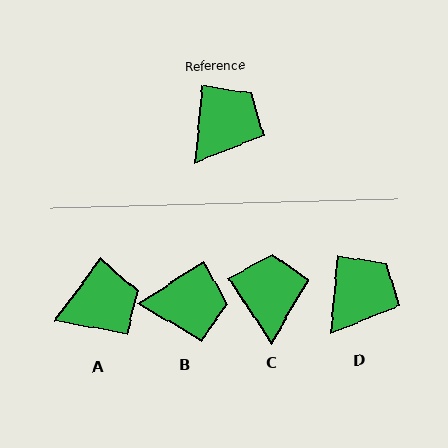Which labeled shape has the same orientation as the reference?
D.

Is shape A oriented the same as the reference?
No, it is off by about 31 degrees.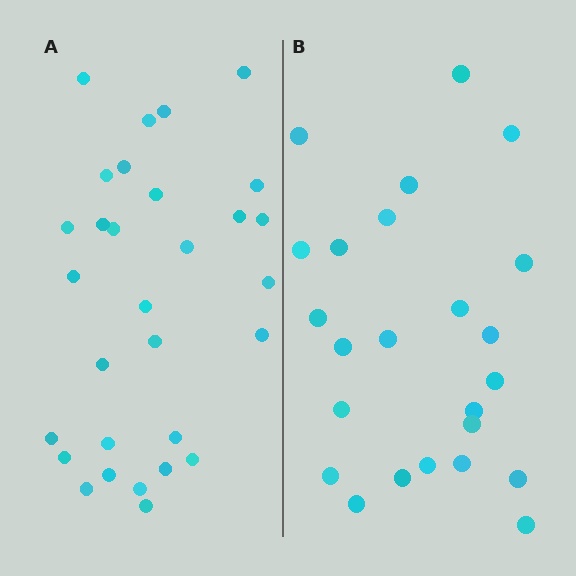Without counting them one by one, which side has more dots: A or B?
Region A (the left region) has more dots.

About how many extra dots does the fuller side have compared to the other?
Region A has about 6 more dots than region B.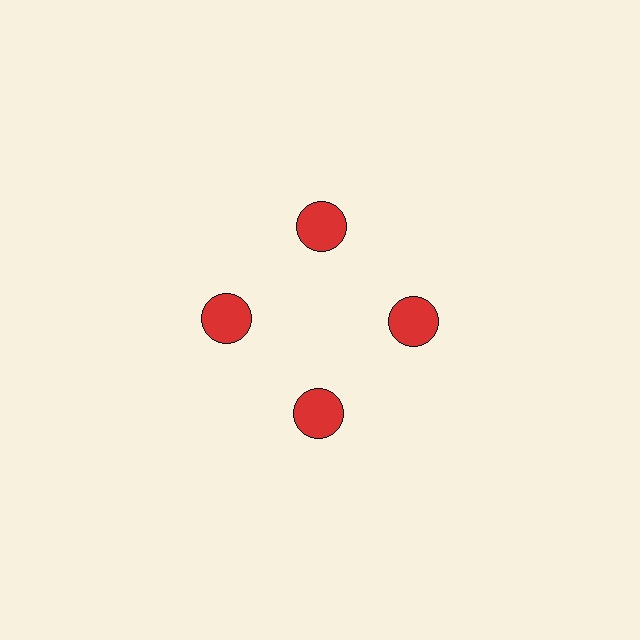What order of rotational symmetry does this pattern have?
This pattern has 4-fold rotational symmetry.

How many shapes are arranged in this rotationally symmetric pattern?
There are 4 shapes, arranged in 4 groups of 1.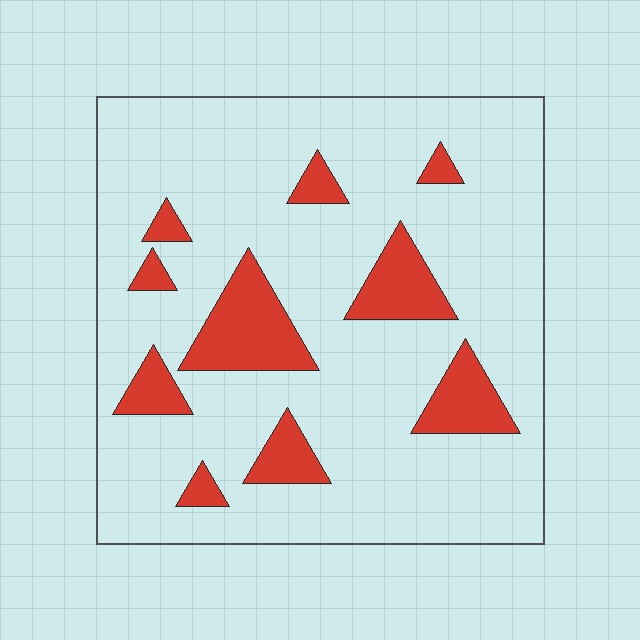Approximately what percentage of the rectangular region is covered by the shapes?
Approximately 15%.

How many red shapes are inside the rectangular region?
10.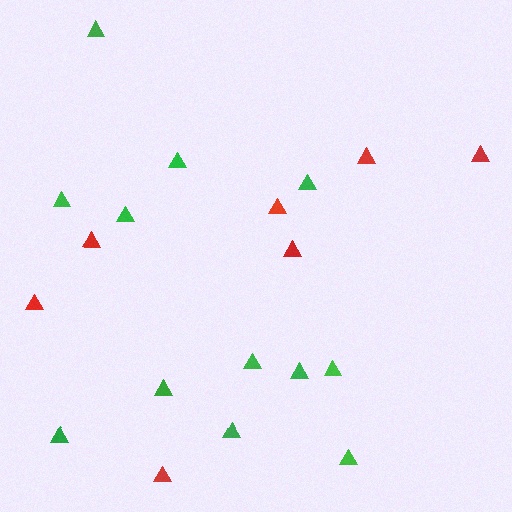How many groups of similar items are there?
There are 2 groups: one group of red triangles (7) and one group of green triangles (12).